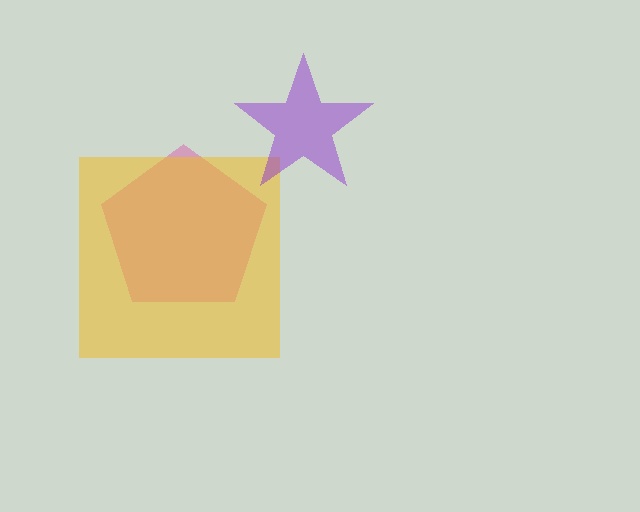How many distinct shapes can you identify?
There are 3 distinct shapes: a pink pentagon, a yellow square, a purple star.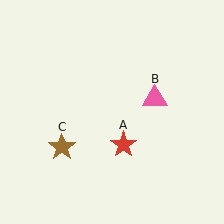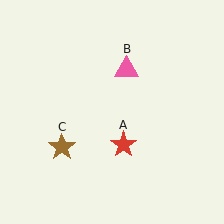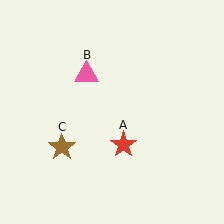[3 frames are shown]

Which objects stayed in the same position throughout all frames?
Red star (object A) and brown star (object C) remained stationary.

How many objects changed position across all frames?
1 object changed position: pink triangle (object B).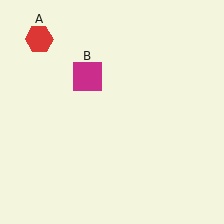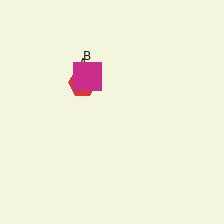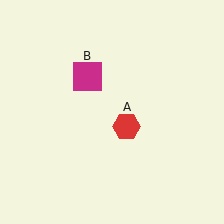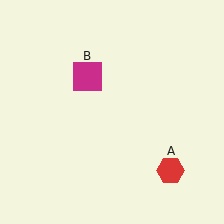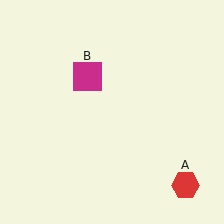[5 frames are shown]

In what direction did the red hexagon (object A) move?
The red hexagon (object A) moved down and to the right.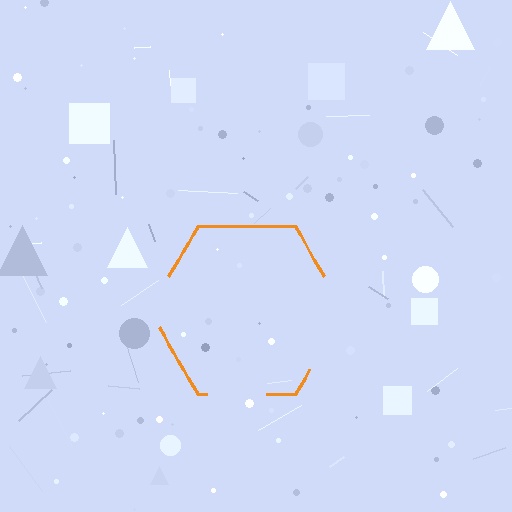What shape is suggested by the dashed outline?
The dashed outline suggests a hexagon.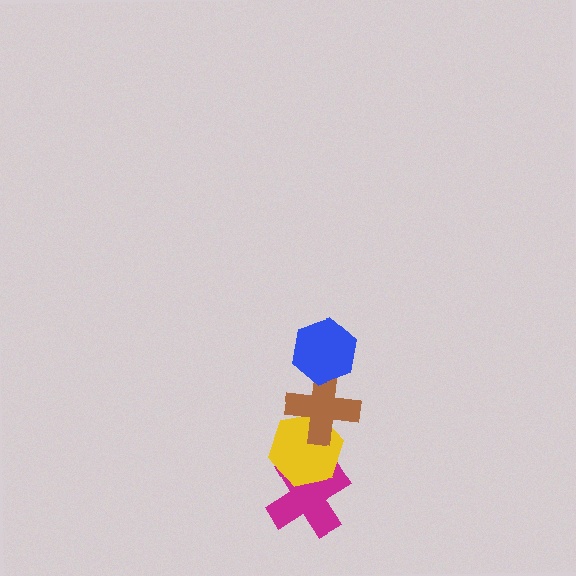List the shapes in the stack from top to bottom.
From top to bottom: the blue hexagon, the brown cross, the yellow hexagon, the magenta cross.